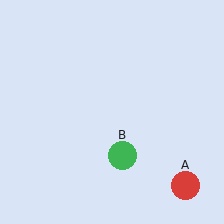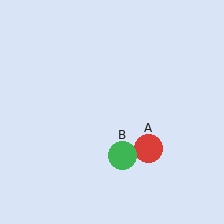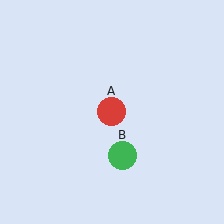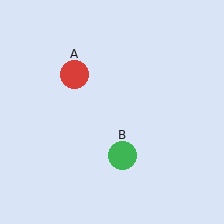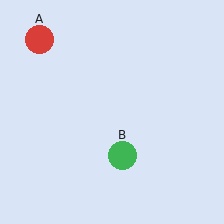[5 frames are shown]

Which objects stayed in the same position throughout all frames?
Green circle (object B) remained stationary.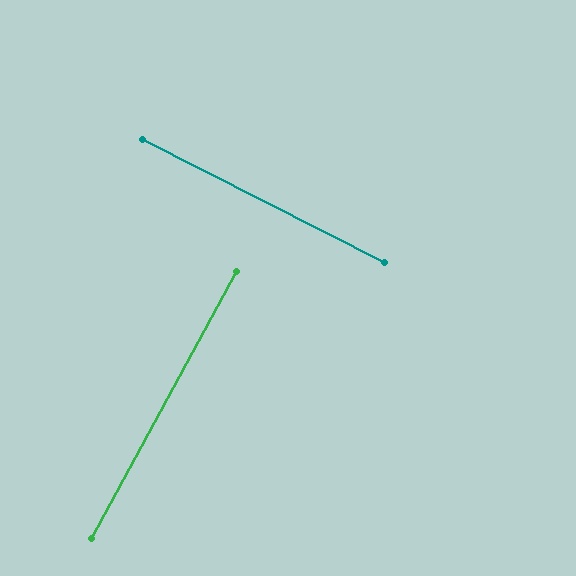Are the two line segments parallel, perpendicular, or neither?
Perpendicular — they meet at approximately 88°.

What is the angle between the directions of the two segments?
Approximately 88 degrees.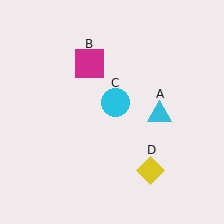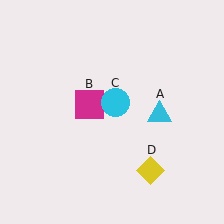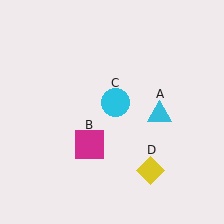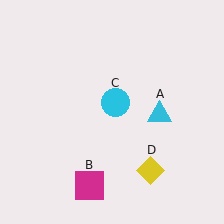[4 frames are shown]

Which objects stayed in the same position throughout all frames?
Cyan triangle (object A) and cyan circle (object C) and yellow diamond (object D) remained stationary.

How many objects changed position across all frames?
1 object changed position: magenta square (object B).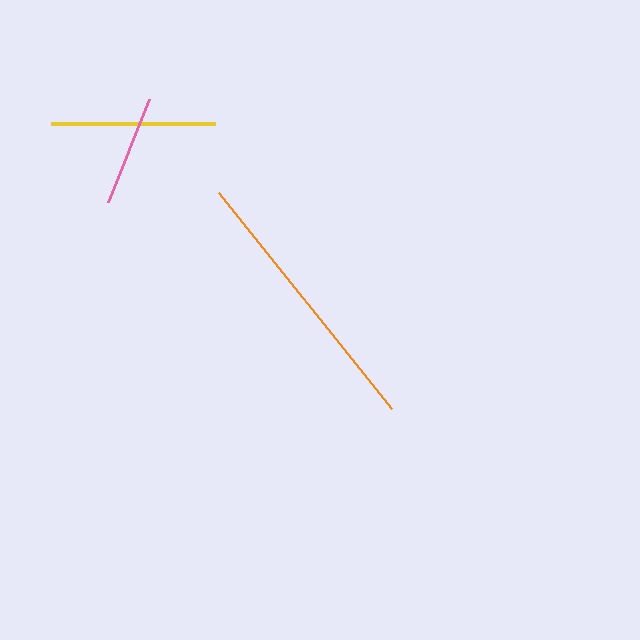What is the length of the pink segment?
The pink segment is approximately 111 pixels long.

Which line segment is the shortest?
The pink line is the shortest at approximately 111 pixels.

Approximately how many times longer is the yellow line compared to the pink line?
The yellow line is approximately 1.5 times the length of the pink line.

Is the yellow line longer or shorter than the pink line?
The yellow line is longer than the pink line.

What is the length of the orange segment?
The orange segment is approximately 277 pixels long.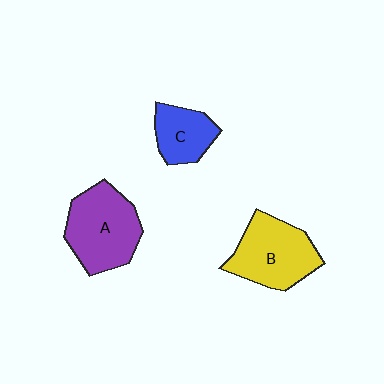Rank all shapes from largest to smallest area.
From largest to smallest: A (purple), B (yellow), C (blue).